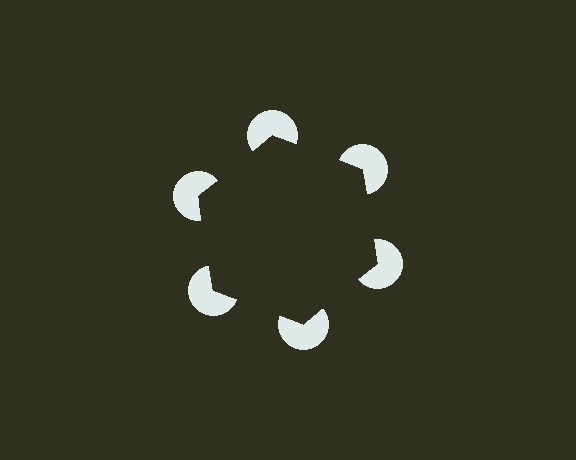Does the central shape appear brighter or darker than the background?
It typically appears slightly darker than the background, even though no actual brightness change is drawn.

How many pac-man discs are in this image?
There are 6 — one at each vertex of the illusory hexagon.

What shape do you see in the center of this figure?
An illusory hexagon — its edges are inferred from the aligned wedge cuts in the pac-man discs, not physically drawn.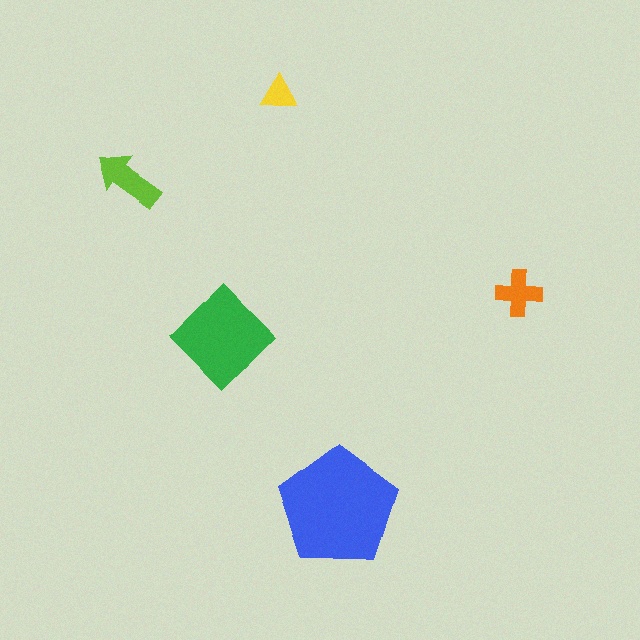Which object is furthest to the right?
The orange cross is rightmost.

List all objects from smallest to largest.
The yellow triangle, the orange cross, the lime arrow, the green diamond, the blue pentagon.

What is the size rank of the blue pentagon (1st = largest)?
1st.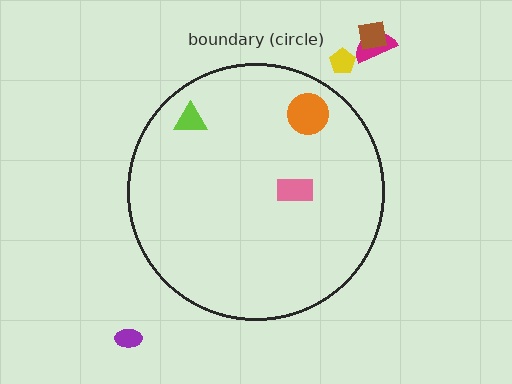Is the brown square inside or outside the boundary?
Outside.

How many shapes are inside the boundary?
3 inside, 4 outside.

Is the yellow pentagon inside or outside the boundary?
Outside.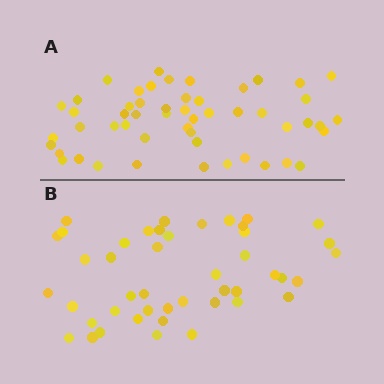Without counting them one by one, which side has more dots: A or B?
Region A (the top region) has more dots.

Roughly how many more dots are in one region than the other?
Region A has roughly 8 or so more dots than region B.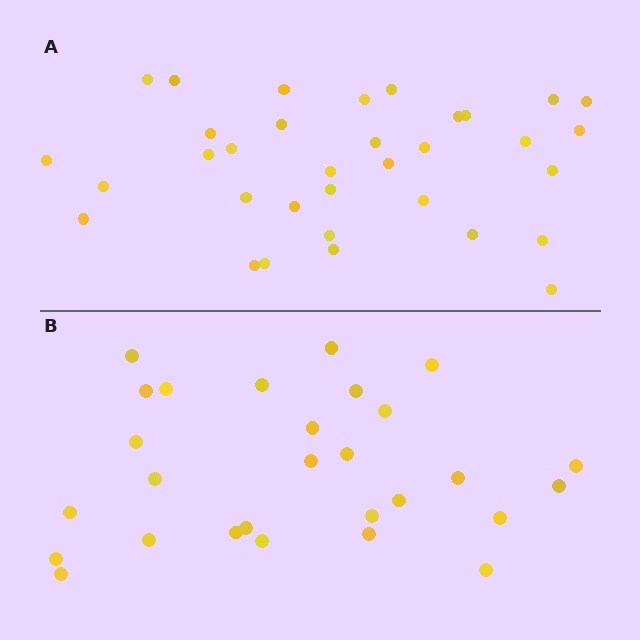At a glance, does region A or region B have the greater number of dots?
Region A (the top region) has more dots.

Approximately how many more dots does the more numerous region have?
Region A has about 6 more dots than region B.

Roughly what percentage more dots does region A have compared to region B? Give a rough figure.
About 20% more.